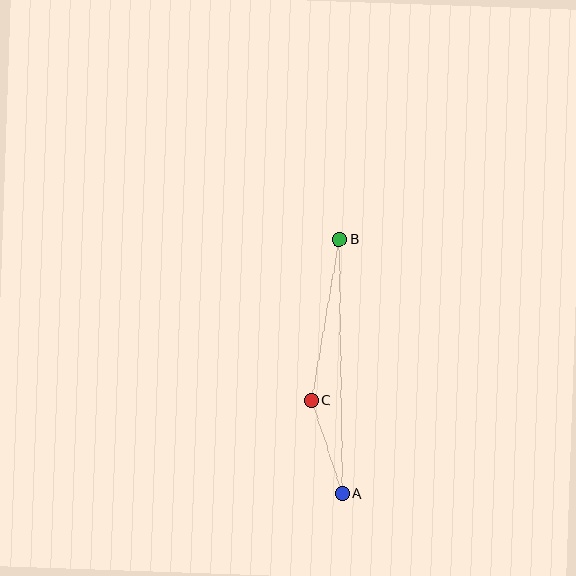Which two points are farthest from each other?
Points A and B are farthest from each other.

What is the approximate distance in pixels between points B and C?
The distance between B and C is approximately 164 pixels.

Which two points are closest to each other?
Points A and C are closest to each other.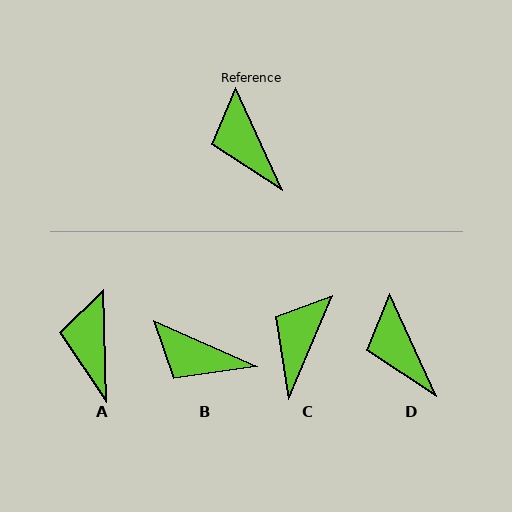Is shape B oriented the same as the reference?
No, it is off by about 42 degrees.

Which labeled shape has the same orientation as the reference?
D.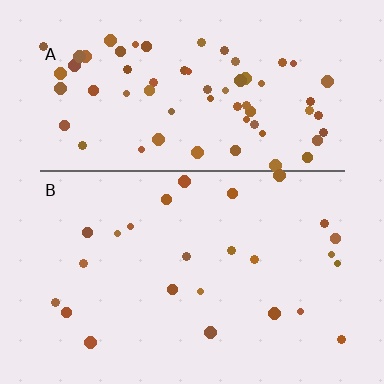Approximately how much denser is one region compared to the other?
Approximately 2.7× — region A over region B.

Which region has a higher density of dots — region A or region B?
A (the top).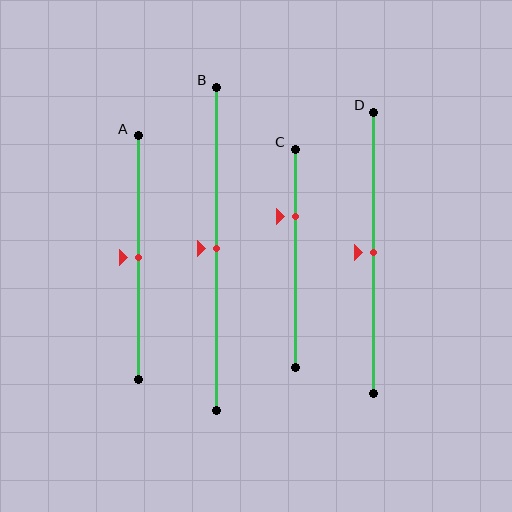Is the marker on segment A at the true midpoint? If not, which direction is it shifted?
Yes, the marker on segment A is at the true midpoint.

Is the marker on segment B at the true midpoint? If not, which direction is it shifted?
Yes, the marker on segment B is at the true midpoint.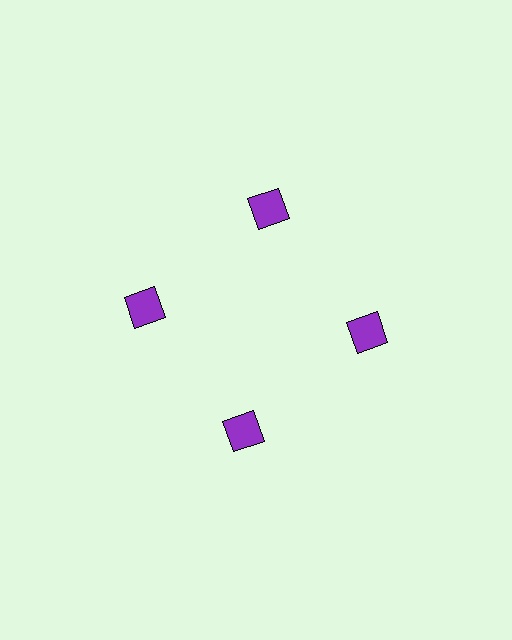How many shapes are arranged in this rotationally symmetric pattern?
There are 4 shapes, arranged in 4 groups of 1.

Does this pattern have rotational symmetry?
Yes, this pattern has 4-fold rotational symmetry. It looks the same after rotating 90 degrees around the center.